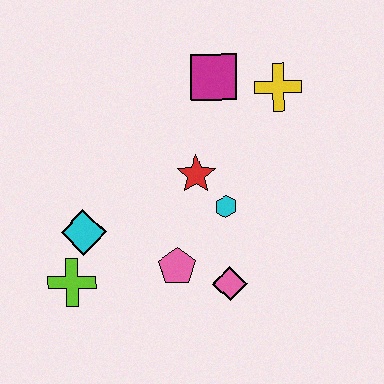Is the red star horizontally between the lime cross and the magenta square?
Yes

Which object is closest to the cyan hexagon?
The red star is closest to the cyan hexagon.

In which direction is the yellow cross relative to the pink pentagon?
The yellow cross is above the pink pentagon.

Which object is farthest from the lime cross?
The yellow cross is farthest from the lime cross.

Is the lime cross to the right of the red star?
No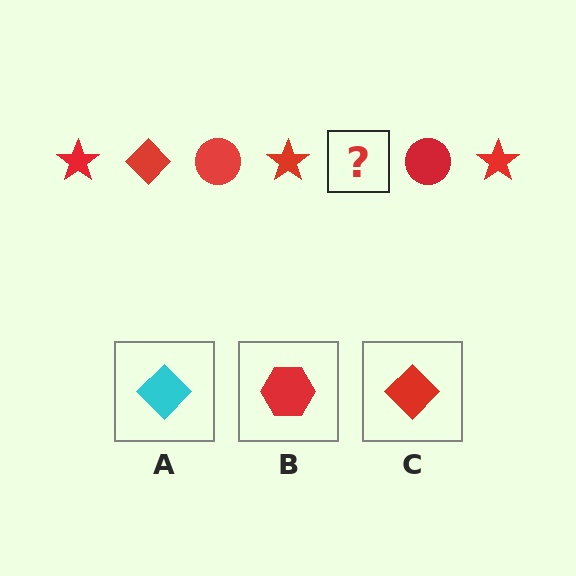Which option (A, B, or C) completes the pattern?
C.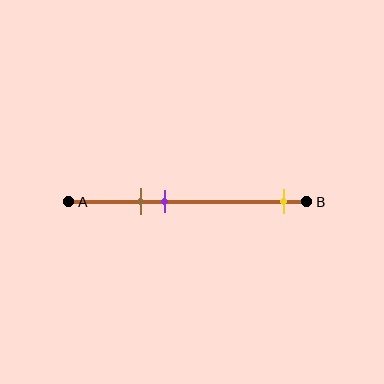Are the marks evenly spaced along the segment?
No, the marks are not evenly spaced.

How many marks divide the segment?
There are 3 marks dividing the segment.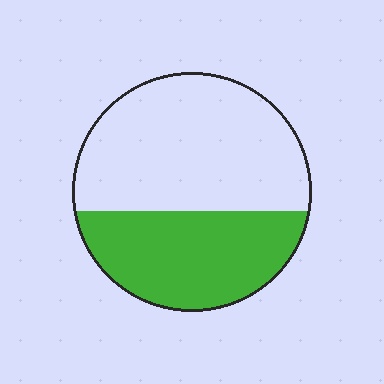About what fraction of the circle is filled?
About two fifths (2/5).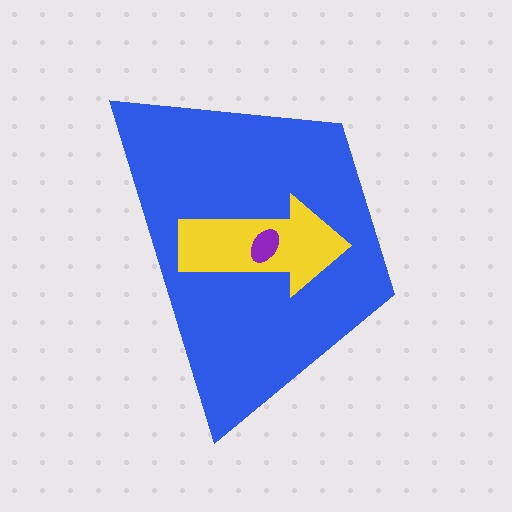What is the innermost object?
The purple ellipse.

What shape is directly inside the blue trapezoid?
The yellow arrow.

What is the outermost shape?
The blue trapezoid.